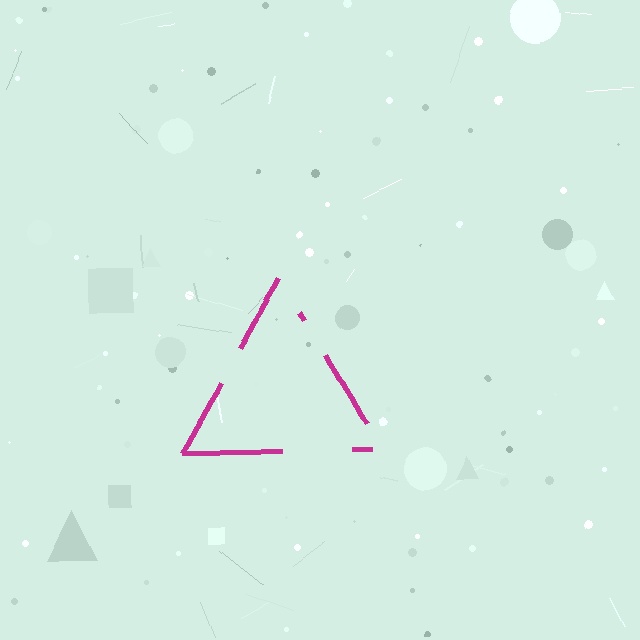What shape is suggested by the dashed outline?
The dashed outline suggests a triangle.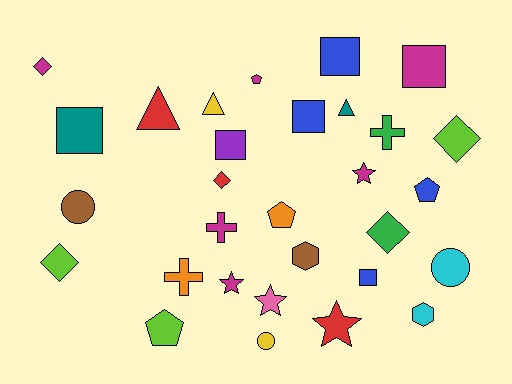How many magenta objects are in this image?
There are 6 magenta objects.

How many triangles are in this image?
There are 3 triangles.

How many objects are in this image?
There are 30 objects.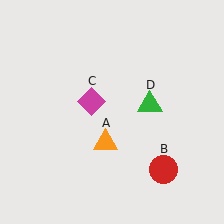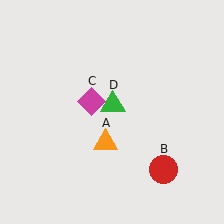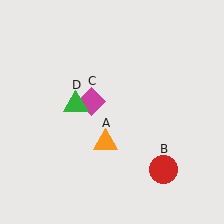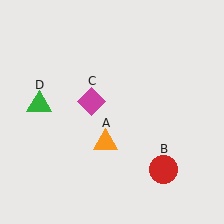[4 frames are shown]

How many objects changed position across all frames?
1 object changed position: green triangle (object D).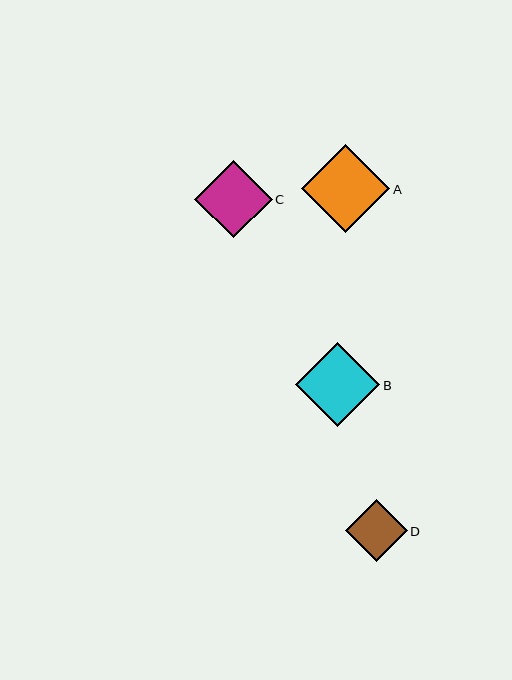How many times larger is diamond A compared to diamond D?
Diamond A is approximately 1.4 times the size of diamond D.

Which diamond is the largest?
Diamond A is the largest with a size of approximately 88 pixels.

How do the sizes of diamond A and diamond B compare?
Diamond A and diamond B are approximately the same size.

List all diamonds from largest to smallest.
From largest to smallest: A, B, C, D.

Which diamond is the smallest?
Diamond D is the smallest with a size of approximately 62 pixels.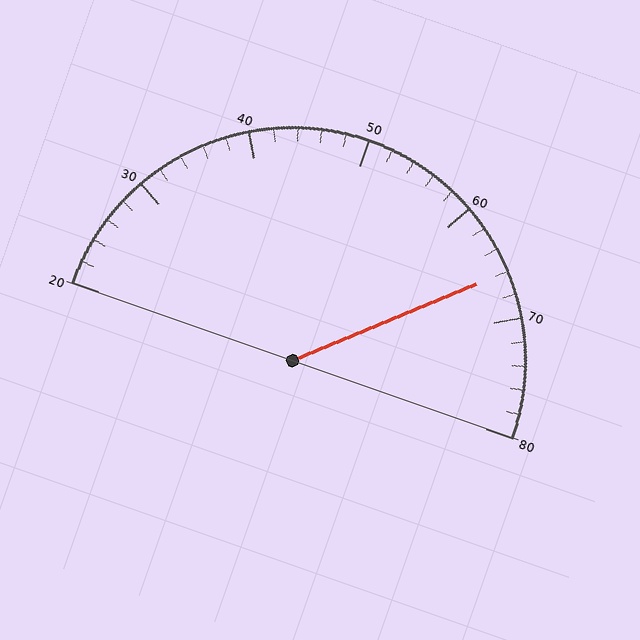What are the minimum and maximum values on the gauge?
The gauge ranges from 20 to 80.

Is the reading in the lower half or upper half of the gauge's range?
The reading is in the upper half of the range (20 to 80).